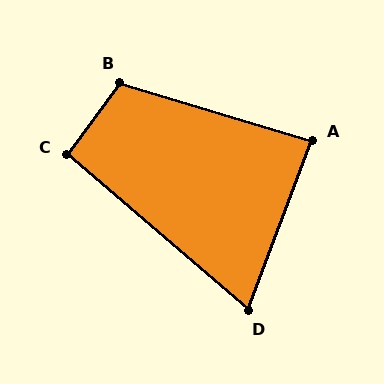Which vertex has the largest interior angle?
B, at approximately 110 degrees.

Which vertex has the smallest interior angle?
D, at approximately 70 degrees.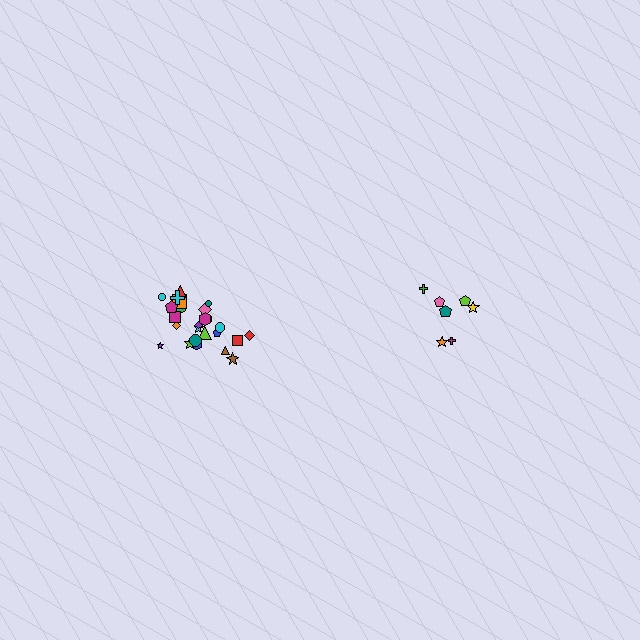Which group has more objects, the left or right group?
The left group.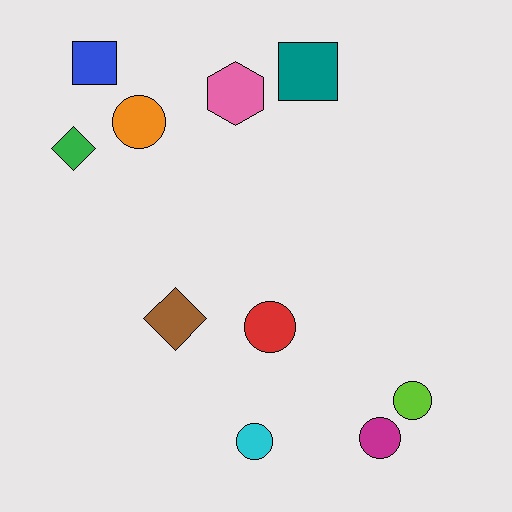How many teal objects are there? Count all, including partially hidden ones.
There is 1 teal object.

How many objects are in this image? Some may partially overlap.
There are 10 objects.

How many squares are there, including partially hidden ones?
There are 2 squares.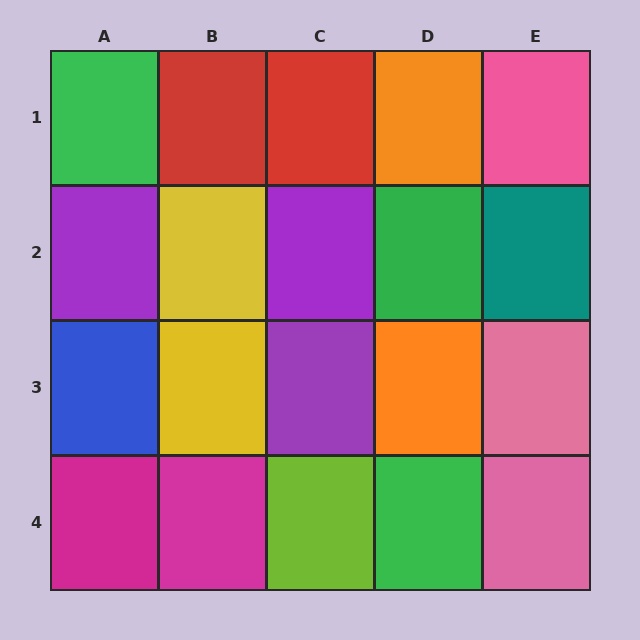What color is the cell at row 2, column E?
Teal.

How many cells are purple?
3 cells are purple.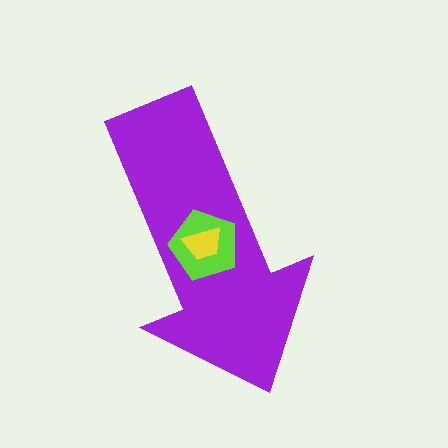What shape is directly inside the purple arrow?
The lime pentagon.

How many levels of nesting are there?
3.